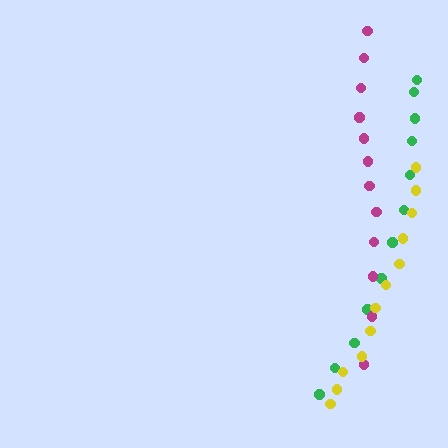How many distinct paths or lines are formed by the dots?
There are 3 distinct paths.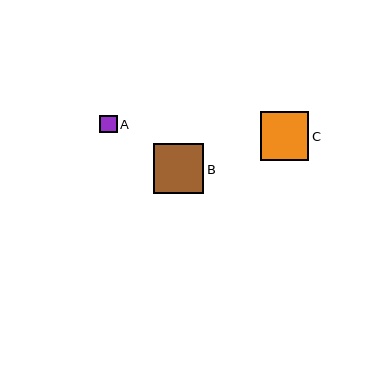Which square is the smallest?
Square A is the smallest with a size of approximately 17 pixels.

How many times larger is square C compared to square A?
Square C is approximately 2.8 times the size of square A.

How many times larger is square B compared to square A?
Square B is approximately 3.0 times the size of square A.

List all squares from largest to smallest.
From largest to smallest: B, C, A.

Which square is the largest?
Square B is the largest with a size of approximately 51 pixels.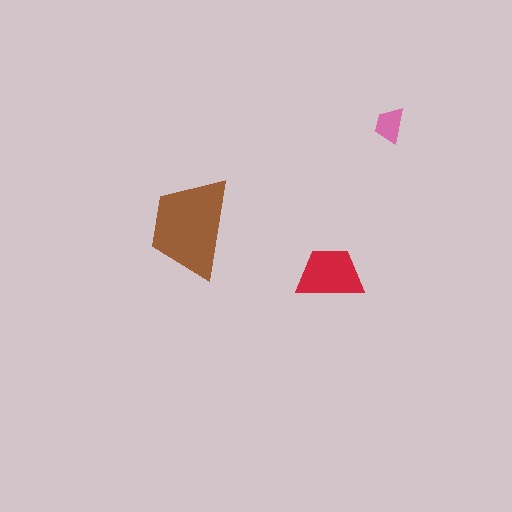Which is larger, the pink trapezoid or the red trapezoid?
The red one.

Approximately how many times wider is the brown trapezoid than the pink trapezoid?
About 3 times wider.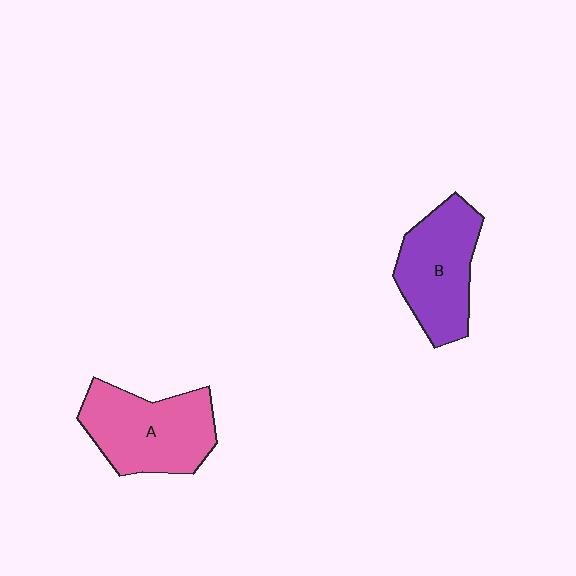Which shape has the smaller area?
Shape B (purple).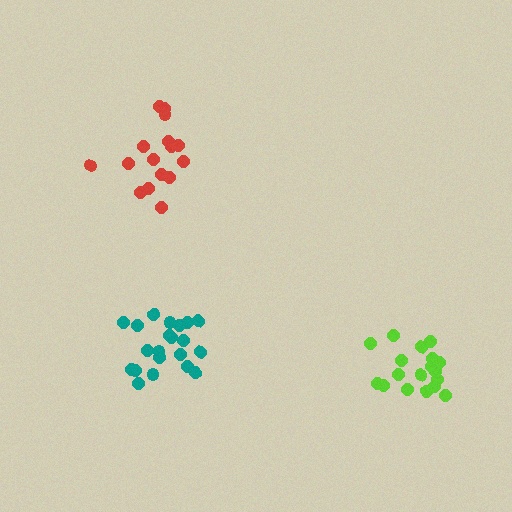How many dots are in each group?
Group 1: 16 dots, Group 2: 21 dots, Group 3: 18 dots (55 total).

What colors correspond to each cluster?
The clusters are colored: red, teal, lime.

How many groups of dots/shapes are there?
There are 3 groups.